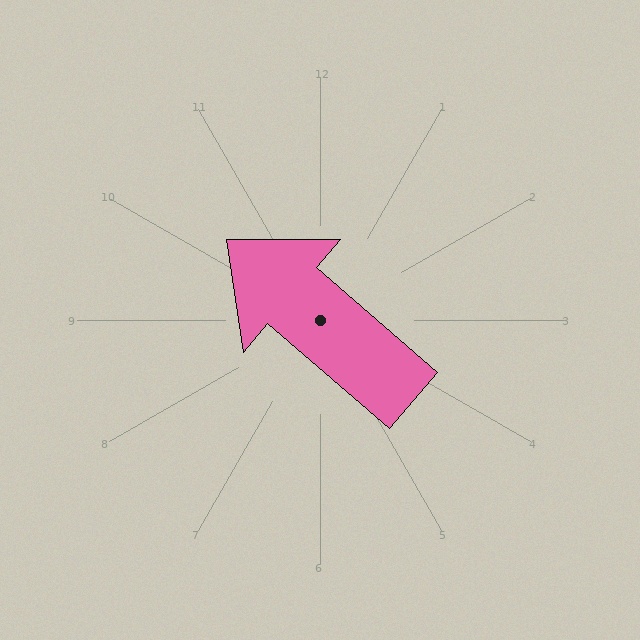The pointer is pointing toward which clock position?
Roughly 10 o'clock.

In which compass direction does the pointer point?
Northwest.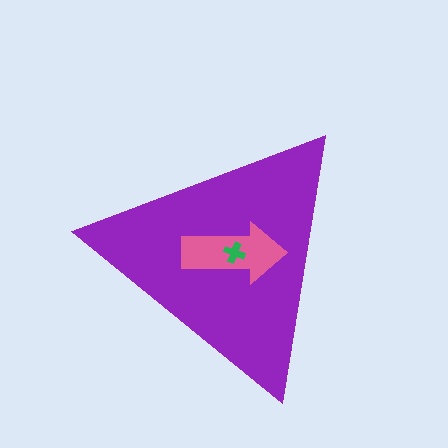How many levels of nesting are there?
3.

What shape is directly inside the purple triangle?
The pink arrow.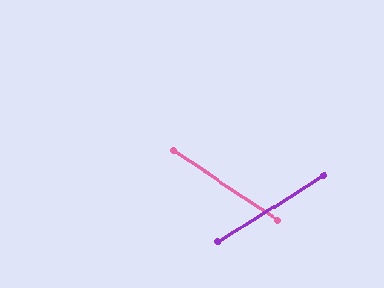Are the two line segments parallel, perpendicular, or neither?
Neither parallel nor perpendicular — they differ by about 65°.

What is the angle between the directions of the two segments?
Approximately 65 degrees.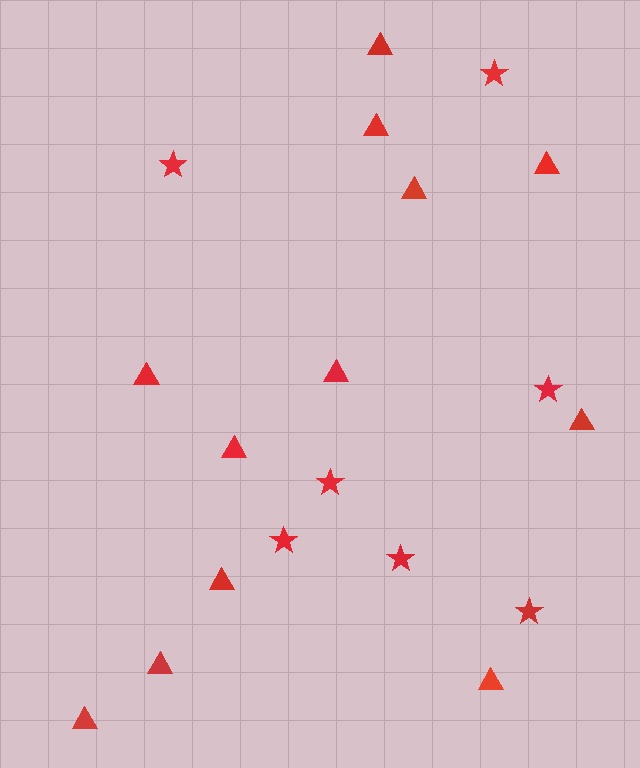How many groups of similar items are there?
There are 2 groups: one group of triangles (12) and one group of stars (7).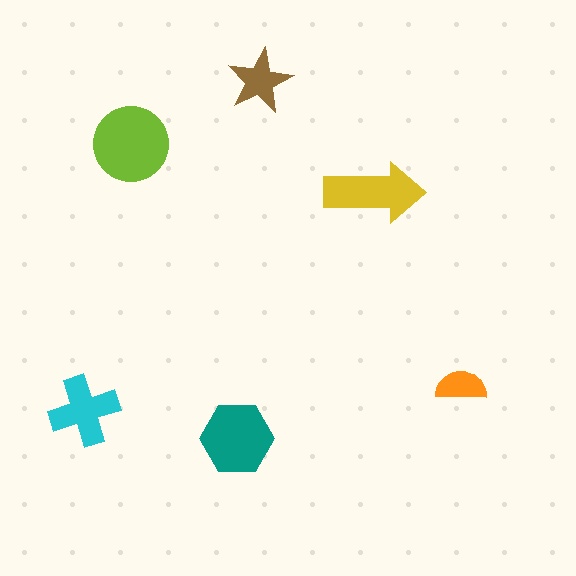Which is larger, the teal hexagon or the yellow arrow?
The teal hexagon.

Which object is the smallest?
The orange semicircle.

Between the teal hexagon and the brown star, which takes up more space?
The teal hexagon.